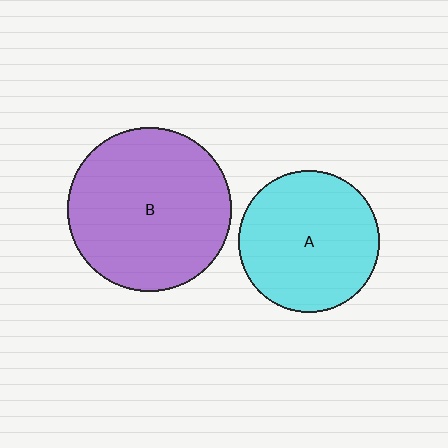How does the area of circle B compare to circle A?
Approximately 1.3 times.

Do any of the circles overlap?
No, none of the circles overlap.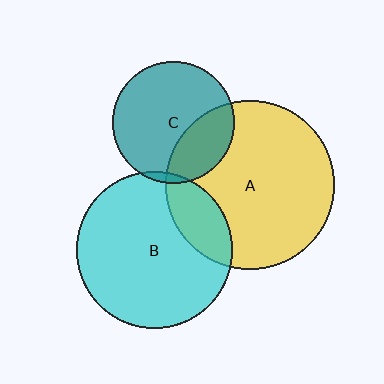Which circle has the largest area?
Circle A (yellow).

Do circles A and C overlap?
Yes.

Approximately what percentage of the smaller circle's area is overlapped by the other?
Approximately 30%.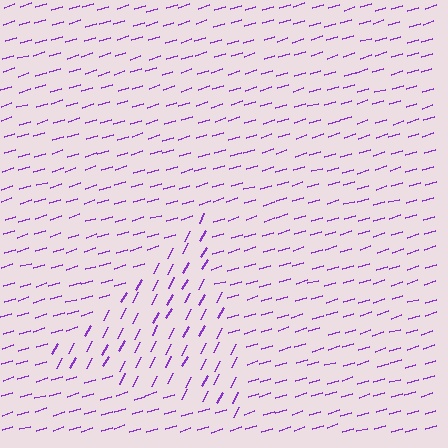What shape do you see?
I see a triangle.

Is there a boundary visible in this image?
Yes, there is a texture boundary formed by a change in line orientation.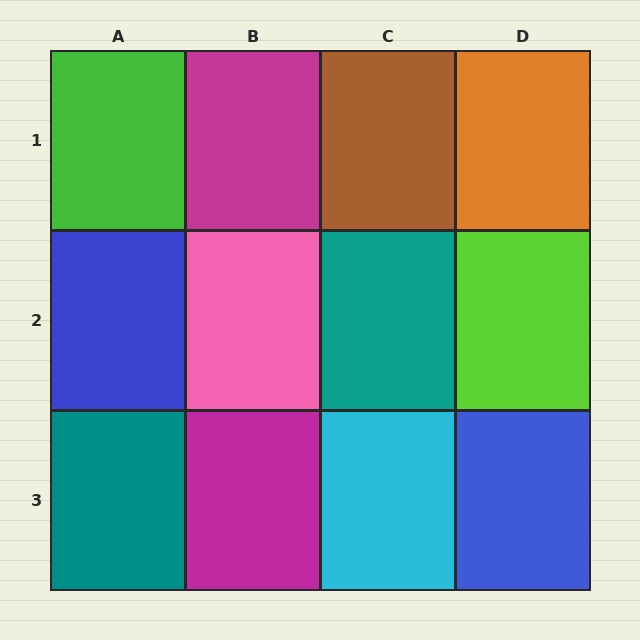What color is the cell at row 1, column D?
Orange.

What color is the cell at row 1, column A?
Green.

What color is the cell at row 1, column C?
Brown.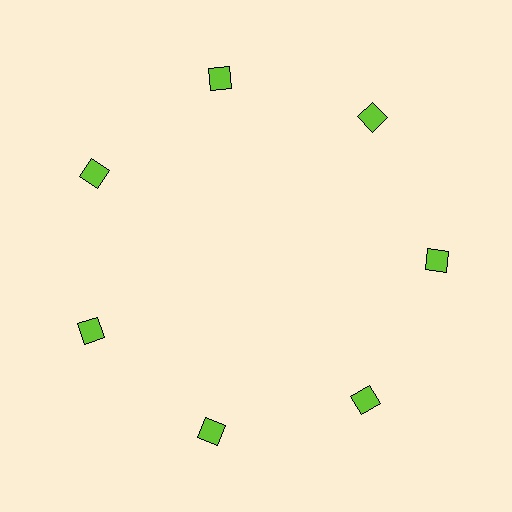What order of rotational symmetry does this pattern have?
This pattern has 7-fold rotational symmetry.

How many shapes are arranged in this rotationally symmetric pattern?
There are 7 shapes, arranged in 7 groups of 1.